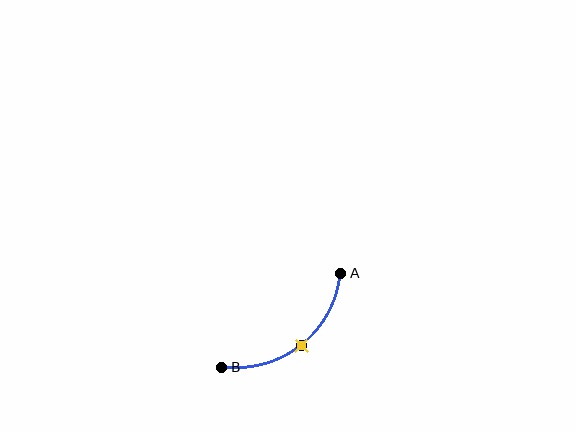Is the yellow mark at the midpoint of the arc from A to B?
Yes. The yellow mark lies on the arc at equal arc-length from both A and B — it is the arc midpoint.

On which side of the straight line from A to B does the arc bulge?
The arc bulges below and to the right of the straight line connecting A and B.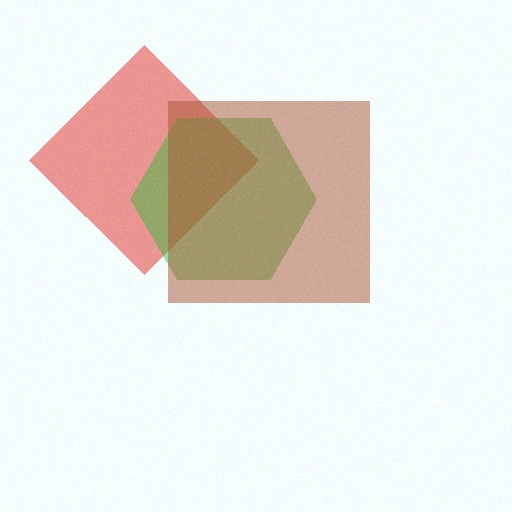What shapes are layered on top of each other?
The layered shapes are: a red diamond, a green hexagon, a brown square.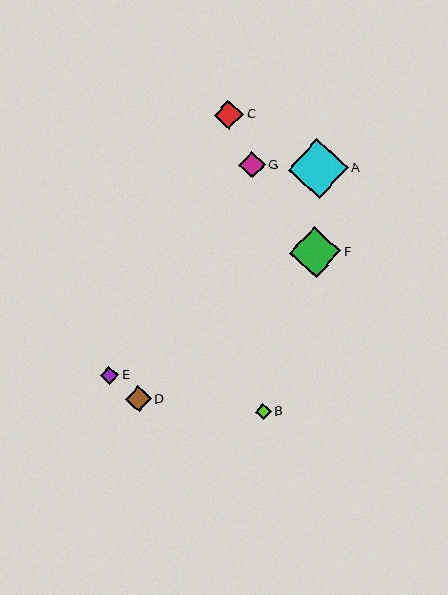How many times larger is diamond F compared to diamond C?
Diamond F is approximately 1.7 times the size of diamond C.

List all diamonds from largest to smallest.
From largest to smallest: A, F, C, G, D, E, B.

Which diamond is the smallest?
Diamond B is the smallest with a size of approximately 16 pixels.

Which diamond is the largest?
Diamond A is the largest with a size of approximately 60 pixels.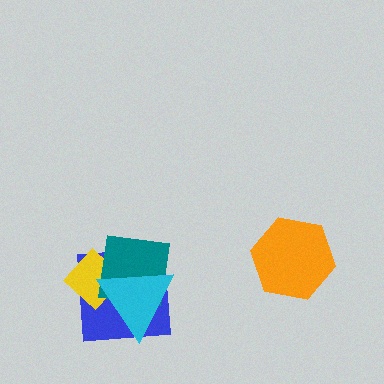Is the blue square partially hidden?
Yes, it is partially covered by another shape.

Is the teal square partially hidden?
Yes, it is partially covered by another shape.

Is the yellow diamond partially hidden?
Yes, it is partially covered by another shape.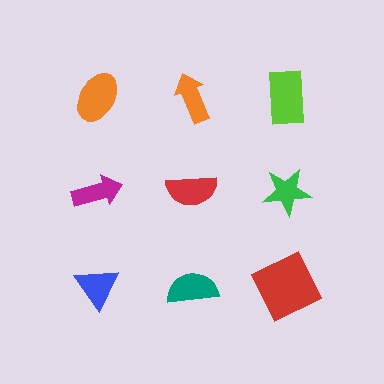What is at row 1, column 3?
A lime rectangle.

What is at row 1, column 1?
An orange ellipse.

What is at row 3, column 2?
A teal semicircle.